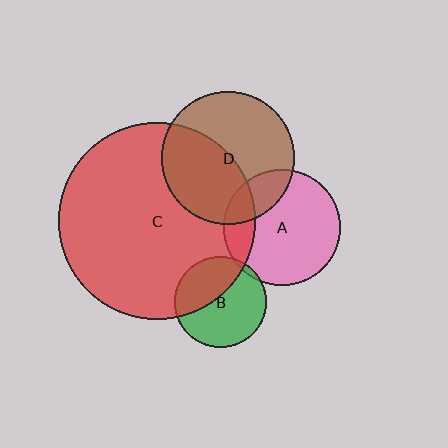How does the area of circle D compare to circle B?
Approximately 2.1 times.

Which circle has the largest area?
Circle C (red).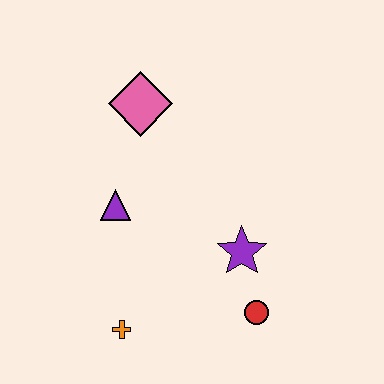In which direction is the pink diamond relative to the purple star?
The pink diamond is above the purple star.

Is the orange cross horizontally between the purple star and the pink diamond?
No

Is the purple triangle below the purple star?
No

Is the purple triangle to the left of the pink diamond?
Yes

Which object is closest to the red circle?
The purple star is closest to the red circle.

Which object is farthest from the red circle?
The pink diamond is farthest from the red circle.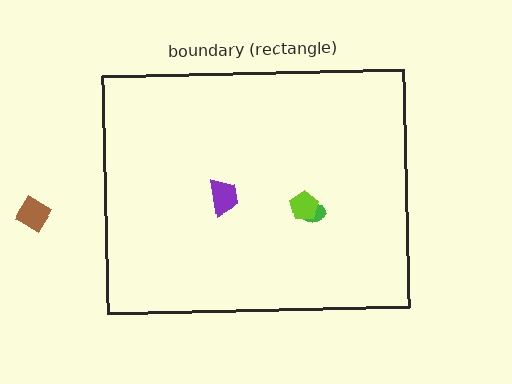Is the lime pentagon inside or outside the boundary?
Inside.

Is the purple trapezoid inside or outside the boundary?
Inside.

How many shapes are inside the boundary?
3 inside, 1 outside.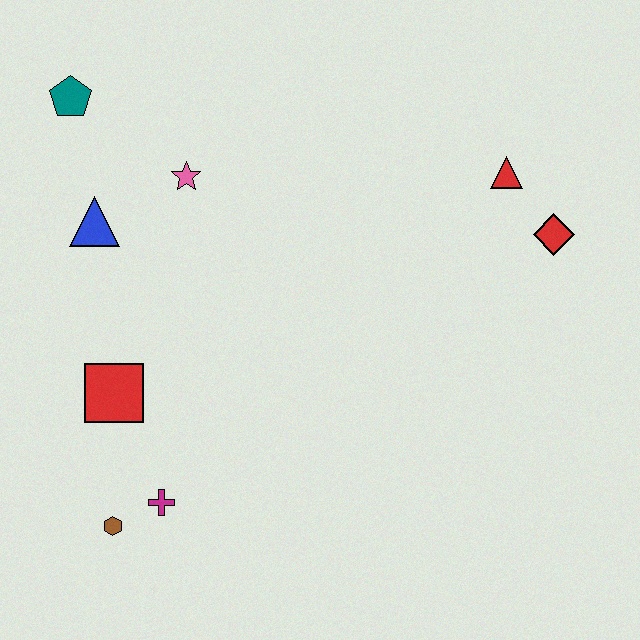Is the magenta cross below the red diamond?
Yes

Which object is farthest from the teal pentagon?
The red diamond is farthest from the teal pentagon.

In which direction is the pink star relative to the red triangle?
The pink star is to the left of the red triangle.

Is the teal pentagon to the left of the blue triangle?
Yes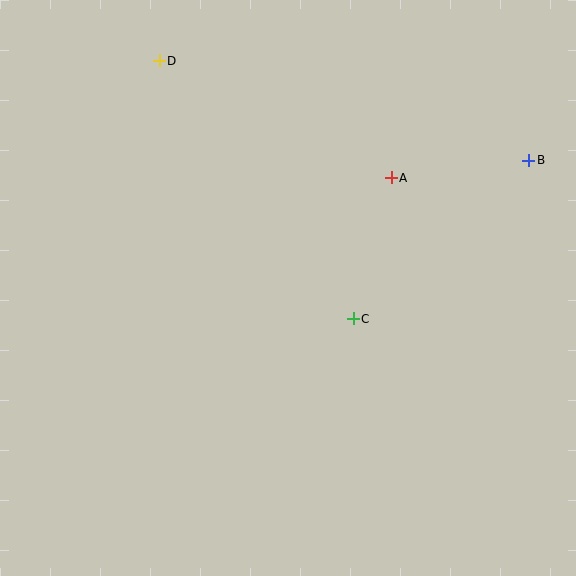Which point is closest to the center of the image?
Point C at (353, 319) is closest to the center.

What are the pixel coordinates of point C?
Point C is at (353, 319).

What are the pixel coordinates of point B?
Point B is at (529, 160).